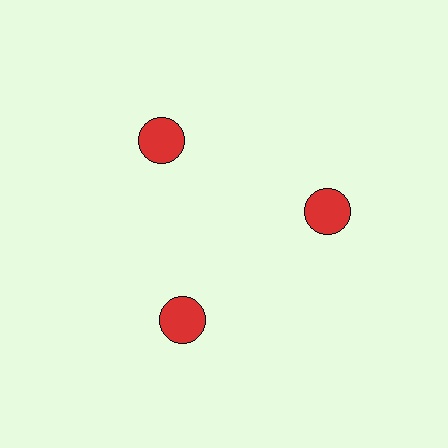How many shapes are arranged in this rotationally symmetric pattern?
There are 3 shapes, arranged in 3 groups of 1.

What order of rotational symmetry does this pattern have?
This pattern has 3-fold rotational symmetry.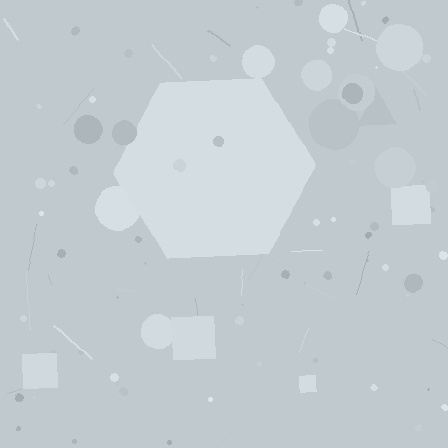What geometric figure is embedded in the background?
A hexagon is embedded in the background.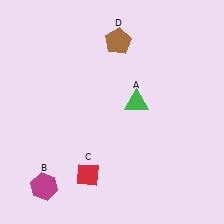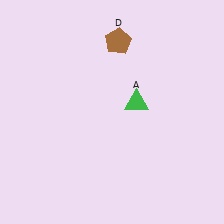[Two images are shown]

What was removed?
The magenta hexagon (B), the red diamond (C) were removed in Image 2.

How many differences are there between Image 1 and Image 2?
There are 2 differences between the two images.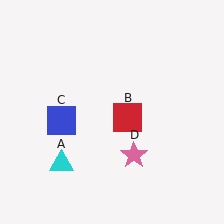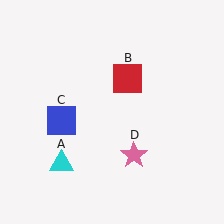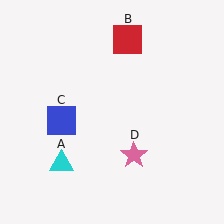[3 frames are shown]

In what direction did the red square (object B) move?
The red square (object B) moved up.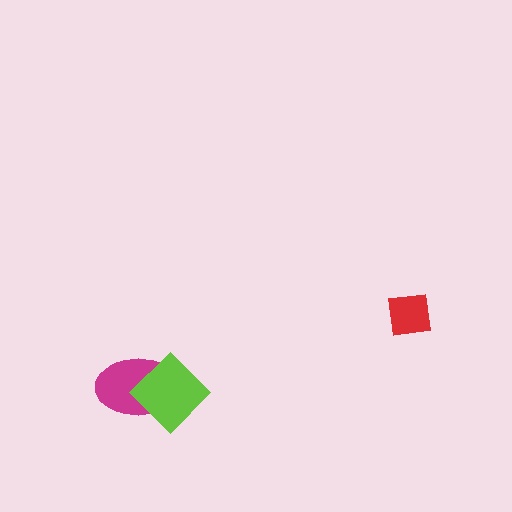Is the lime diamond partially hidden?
No, no other shape covers it.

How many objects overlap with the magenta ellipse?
1 object overlaps with the magenta ellipse.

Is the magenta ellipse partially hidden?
Yes, it is partially covered by another shape.